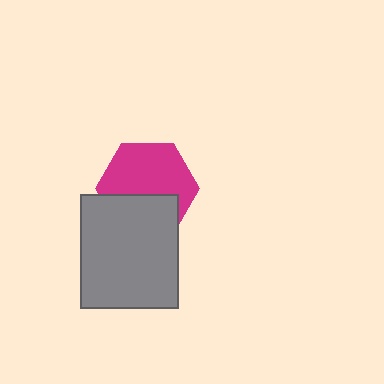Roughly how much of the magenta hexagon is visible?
About half of it is visible (roughly 61%).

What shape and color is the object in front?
The object in front is a gray rectangle.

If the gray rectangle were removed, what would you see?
You would see the complete magenta hexagon.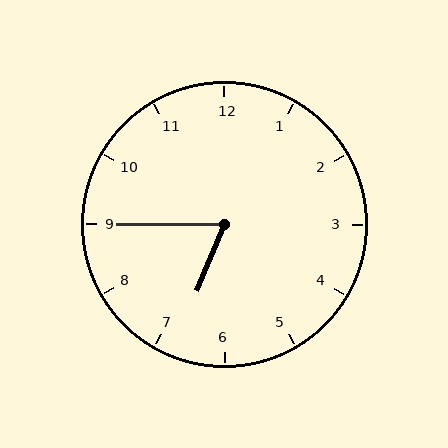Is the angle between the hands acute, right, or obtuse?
It is acute.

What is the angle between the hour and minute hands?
Approximately 68 degrees.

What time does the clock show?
6:45.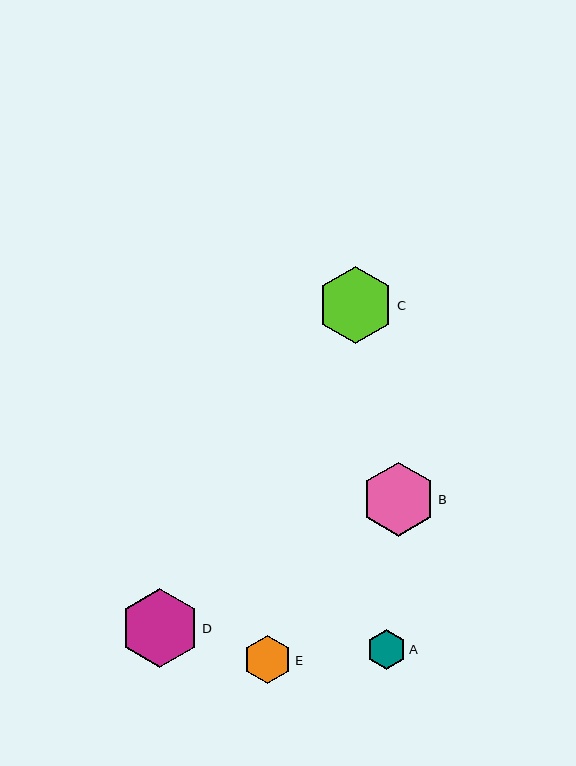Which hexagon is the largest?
Hexagon D is the largest with a size of approximately 79 pixels.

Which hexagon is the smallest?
Hexagon A is the smallest with a size of approximately 40 pixels.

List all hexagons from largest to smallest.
From largest to smallest: D, C, B, E, A.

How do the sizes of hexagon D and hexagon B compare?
Hexagon D and hexagon B are approximately the same size.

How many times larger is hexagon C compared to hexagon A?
Hexagon C is approximately 1.9 times the size of hexagon A.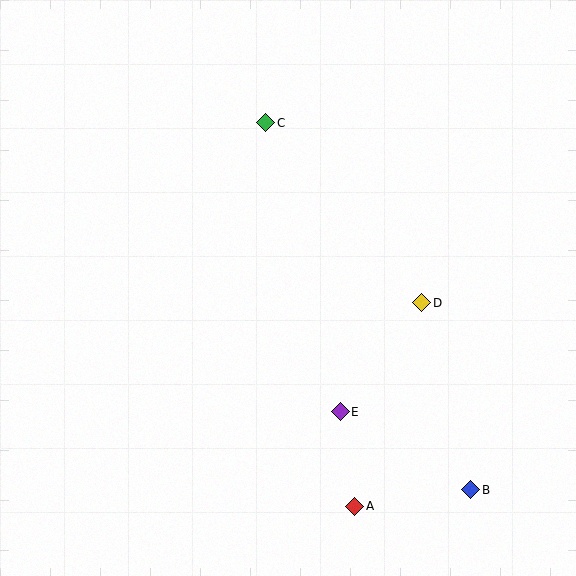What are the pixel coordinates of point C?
Point C is at (266, 123).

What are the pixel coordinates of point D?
Point D is at (422, 303).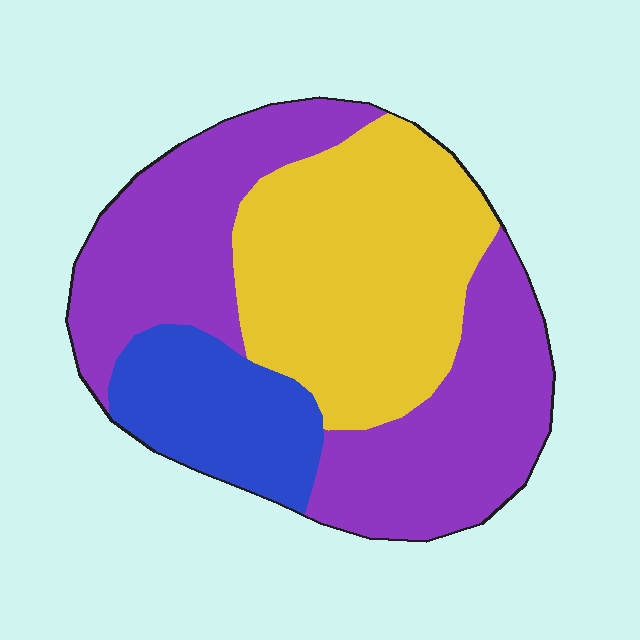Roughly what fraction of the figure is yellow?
Yellow takes up between a quarter and a half of the figure.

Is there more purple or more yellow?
Purple.